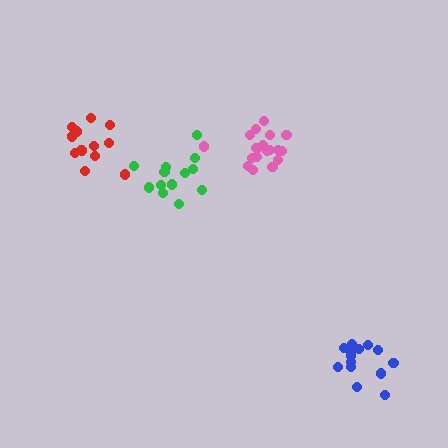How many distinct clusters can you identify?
There are 4 distinct clusters.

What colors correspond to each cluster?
The clusters are colored: green, blue, red, pink.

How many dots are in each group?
Group 1: 13 dots, Group 2: 14 dots, Group 3: 14 dots, Group 4: 19 dots (60 total).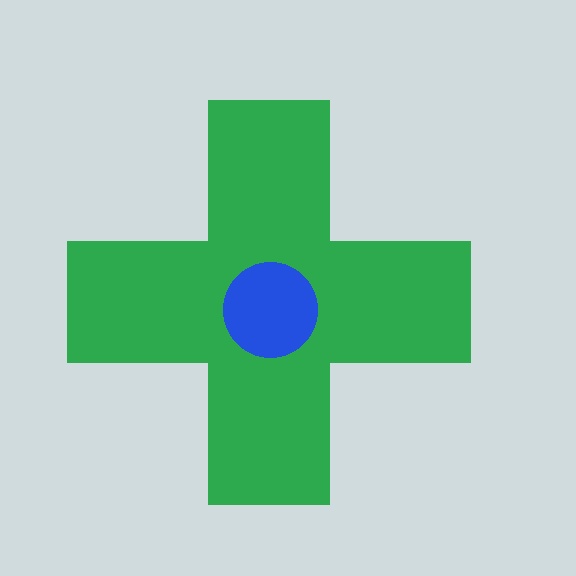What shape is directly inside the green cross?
The blue circle.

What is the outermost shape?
The green cross.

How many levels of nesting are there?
2.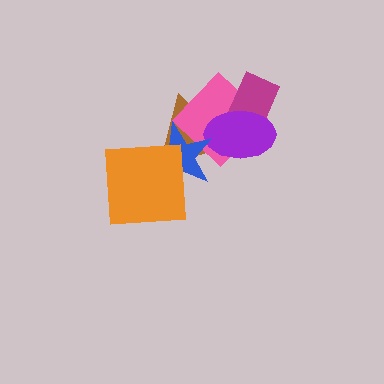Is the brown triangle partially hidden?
Yes, it is partially covered by another shape.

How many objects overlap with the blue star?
4 objects overlap with the blue star.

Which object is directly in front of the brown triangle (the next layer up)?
The pink diamond is directly in front of the brown triangle.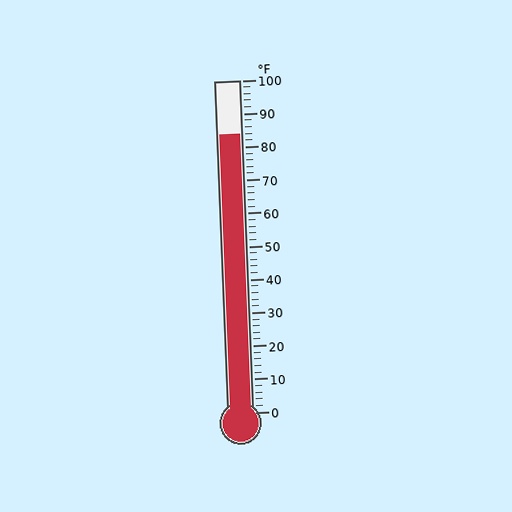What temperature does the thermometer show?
The thermometer shows approximately 84°F.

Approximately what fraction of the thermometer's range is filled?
The thermometer is filled to approximately 85% of its range.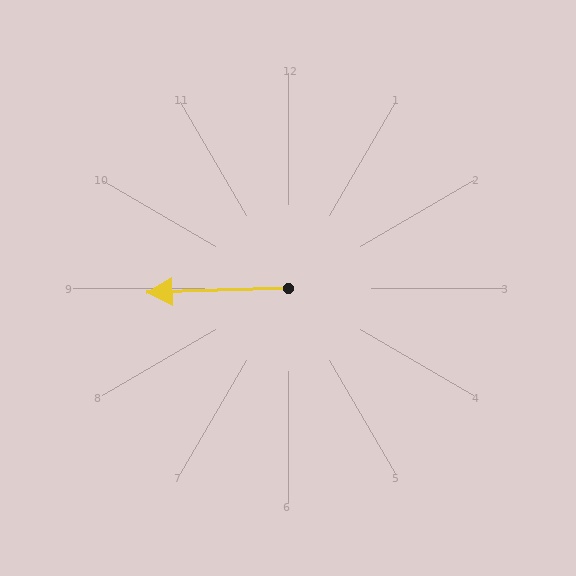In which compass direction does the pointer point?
West.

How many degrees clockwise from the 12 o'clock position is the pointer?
Approximately 268 degrees.